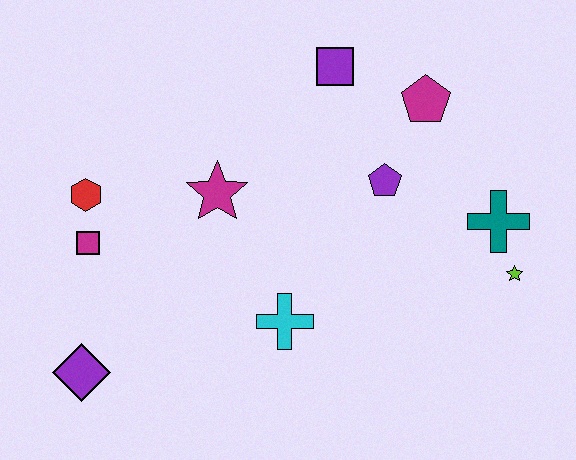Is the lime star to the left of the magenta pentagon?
No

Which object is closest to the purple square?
The magenta pentagon is closest to the purple square.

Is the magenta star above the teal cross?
Yes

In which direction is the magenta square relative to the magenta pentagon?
The magenta square is to the left of the magenta pentagon.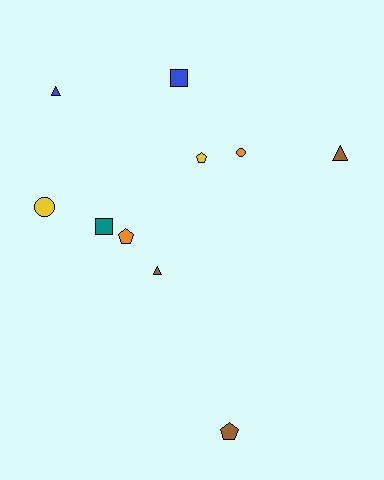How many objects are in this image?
There are 10 objects.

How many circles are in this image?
There are 2 circles.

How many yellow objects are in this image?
There are 2 yellow objects.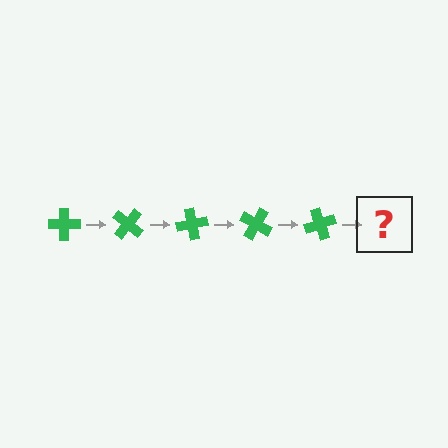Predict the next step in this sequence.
The next step is a green cross rotated 200 degrees.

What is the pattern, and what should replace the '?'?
The pattern is that the cross rotates 40 degrees each step. The '?' should be a green cross rotated 200 degrees.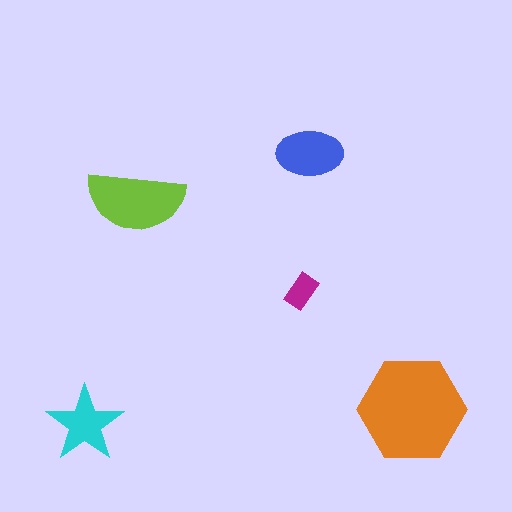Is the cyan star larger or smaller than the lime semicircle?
Smaller.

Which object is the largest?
The orange hexagon.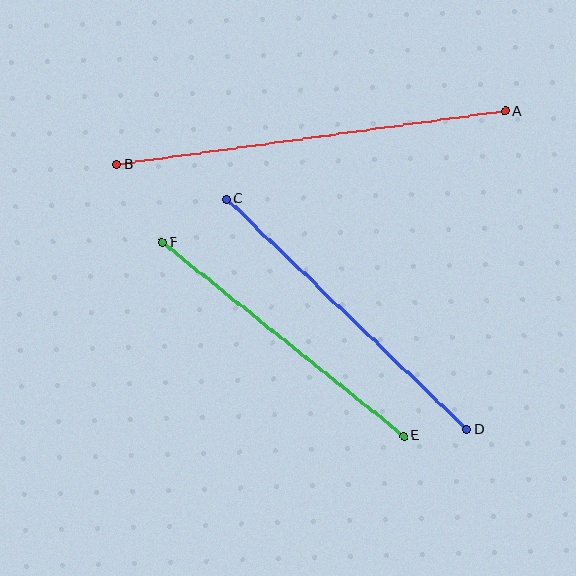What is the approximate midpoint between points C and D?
The midpoint is at approximately (347, 314) pixels.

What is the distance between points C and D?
The distance is approximately 333 pixels.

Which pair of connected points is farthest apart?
Points A and B are farthest apart.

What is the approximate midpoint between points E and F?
The midpoint is at approximately (283, 339) pixels.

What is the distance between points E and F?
The distance is approximately 310 pixels.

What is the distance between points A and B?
The distance is approximately 392 pixels.